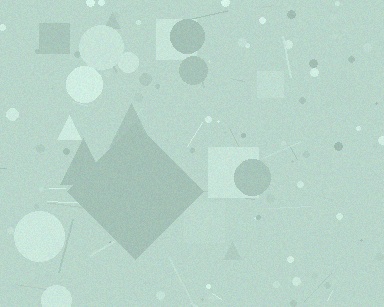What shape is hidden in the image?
A diamond is hidden in the image.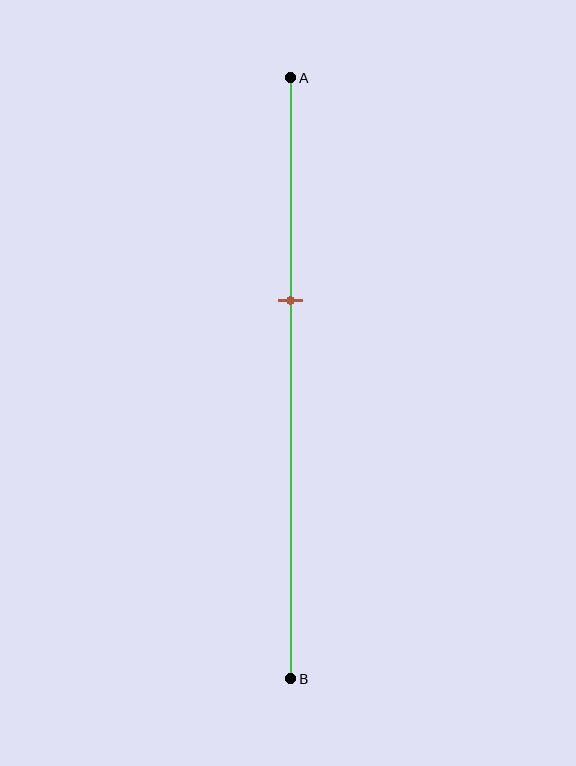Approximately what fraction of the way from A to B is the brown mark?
The brown mark is approximately 35% of the way from A to B.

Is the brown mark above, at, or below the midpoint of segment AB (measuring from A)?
The brown mark is above the midpoint of segment AB.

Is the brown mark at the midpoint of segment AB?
No, the mark is at about 35% from A, not at the 50% midpoint.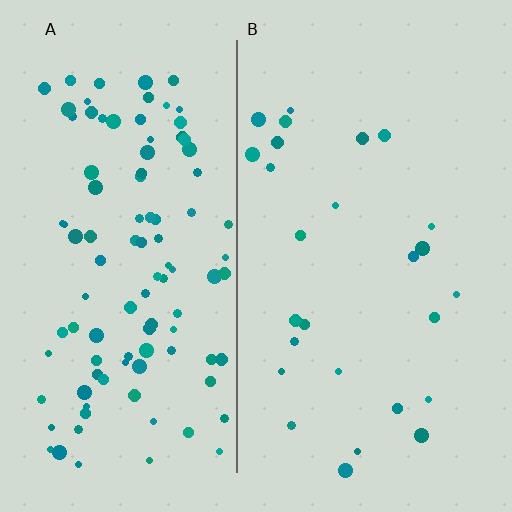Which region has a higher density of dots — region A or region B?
A (the left).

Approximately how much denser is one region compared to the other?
Approximately 3.9× — region A over region B.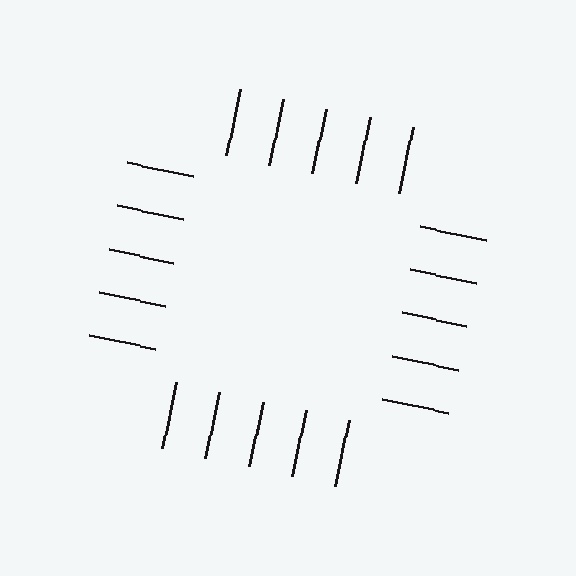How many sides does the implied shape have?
4 sides — the line-ends trace a square.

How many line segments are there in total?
20 — 5 along each of the 4 edges.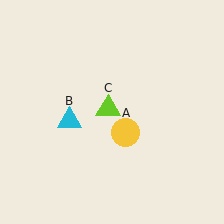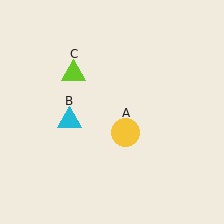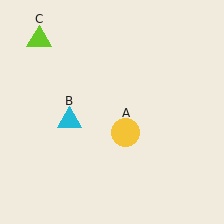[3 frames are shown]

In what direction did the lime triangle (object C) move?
The lime triangle (object C) moved up and to the left.